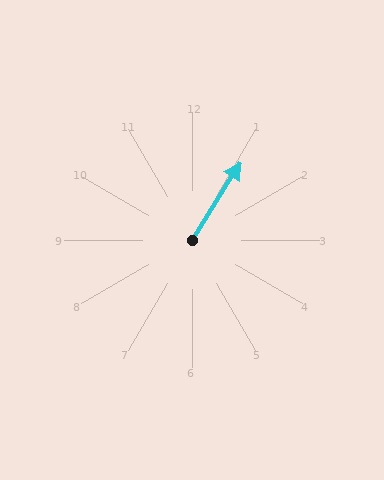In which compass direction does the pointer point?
Northeast.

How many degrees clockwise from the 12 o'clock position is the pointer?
Approximately 32 degrees.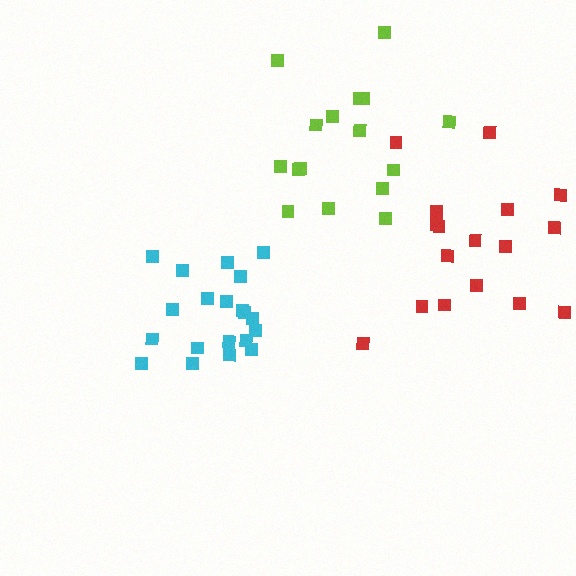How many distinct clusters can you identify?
There are 3 distinct clusters.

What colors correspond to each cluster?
The clusters are colored: cyan, lime, red.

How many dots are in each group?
Group 1: 20 dots, Group 2: 16 dots, Group 3: 17 dots (53 total).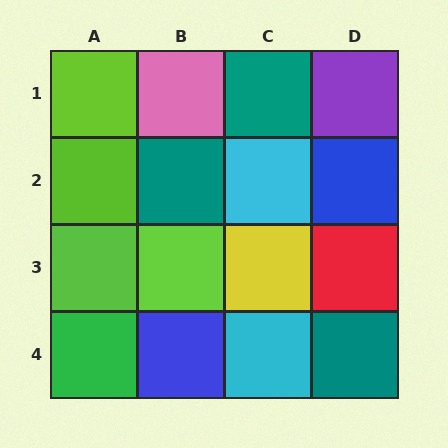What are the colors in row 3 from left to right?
Lime, lime, yellow, red.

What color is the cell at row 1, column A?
Lime.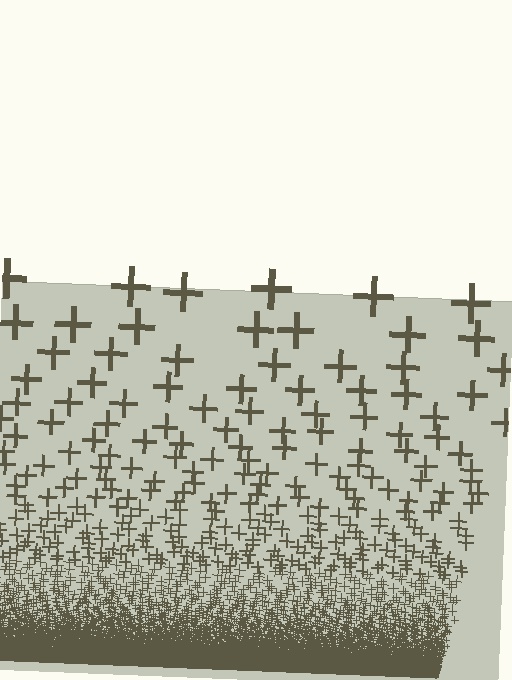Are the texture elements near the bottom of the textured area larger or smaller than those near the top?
Smaller. The gradient is inverted — elements near the bottom are smaller and denser.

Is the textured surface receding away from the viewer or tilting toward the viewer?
The surface appears to tilt toward the viewer. Texture elements get larger and sparser toward the top.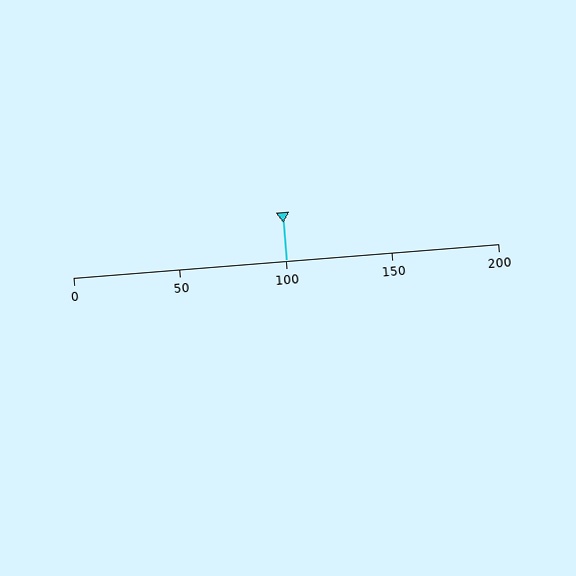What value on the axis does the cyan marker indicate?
The marker indicates approximately 100.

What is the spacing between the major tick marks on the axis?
The major ticks are spaced 50 apart.